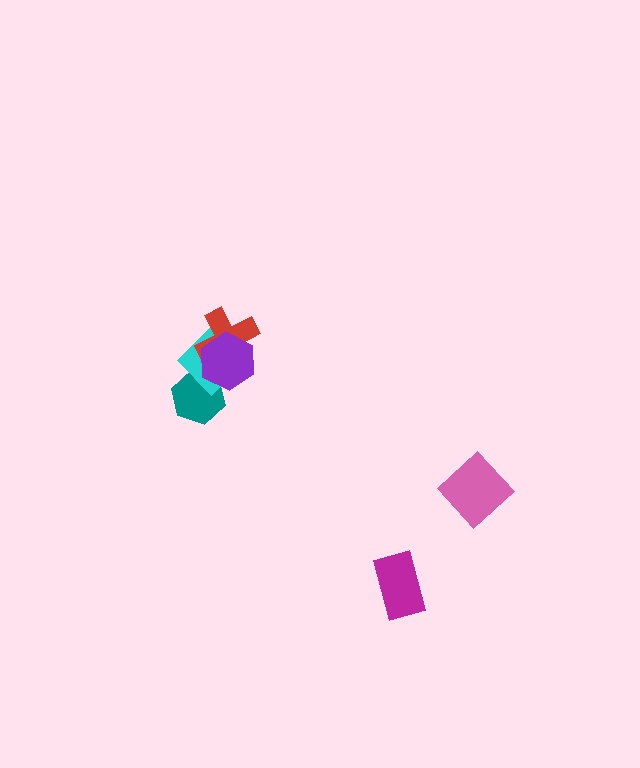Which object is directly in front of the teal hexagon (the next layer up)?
The cyan diamond is directly in front of the teal hexagon.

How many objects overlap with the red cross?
2 objects overlap with the red cross.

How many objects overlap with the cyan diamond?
3 objects overlap with the cyan diamond.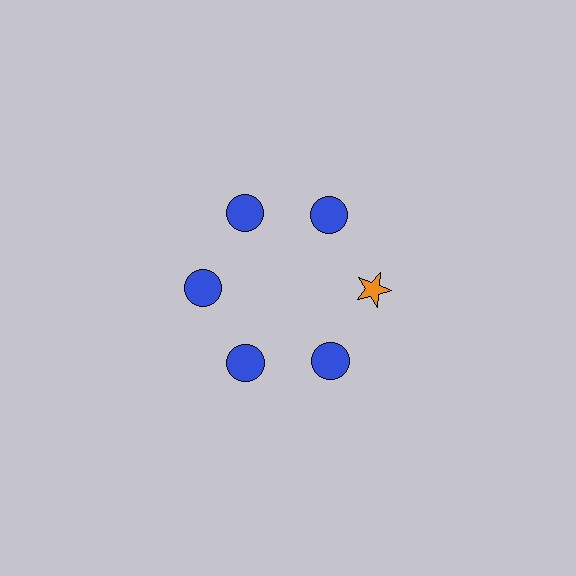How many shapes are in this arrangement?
There are 6 shapes arranged in a ring pattern.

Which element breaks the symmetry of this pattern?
The orange star at roughly the 3 o'clock position breaks the symmetry. All other shapes are blue circles.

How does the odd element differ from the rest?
It differs in both color (orange instead of blue) and shape (star instead of circle).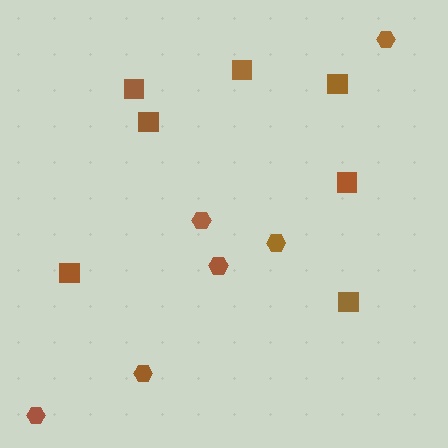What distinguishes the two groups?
There are 2 groups: one group of squares (7) and one group of hexagons (6).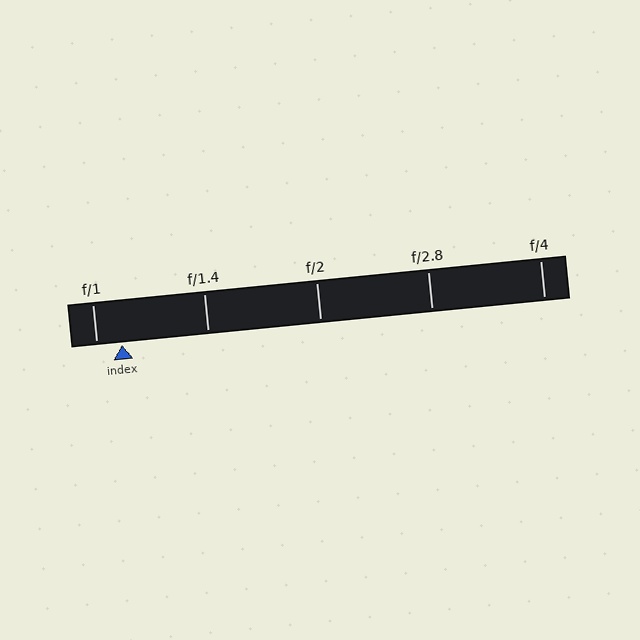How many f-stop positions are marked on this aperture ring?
There are 5 f-stop positions marked.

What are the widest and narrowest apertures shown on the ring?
The widest aperture shown is f/1 and the narrowest is f/4.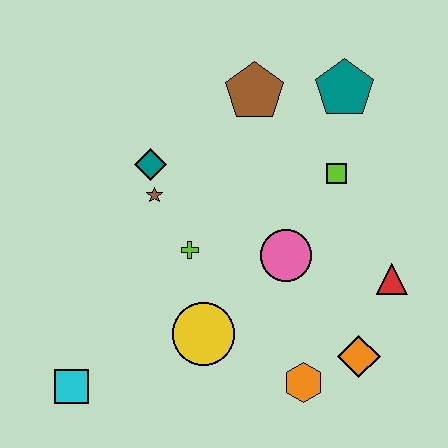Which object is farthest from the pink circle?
The cyan square is farthest from the pink circle.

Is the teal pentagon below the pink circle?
No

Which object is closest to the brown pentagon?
The teal pentagon is closest to the brown pentagon.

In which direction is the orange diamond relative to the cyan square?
The orange diamond is to the right of the cyan square.